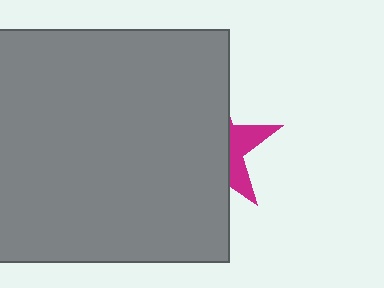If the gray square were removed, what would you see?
You would see the complete magenta star.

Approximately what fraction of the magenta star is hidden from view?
Roughly 70% of the magenta star is hidden behind the gray square.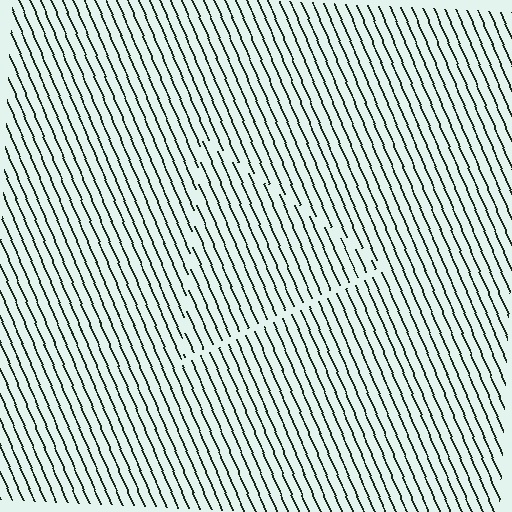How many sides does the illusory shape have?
3 sides — the line-ends trace a triangle.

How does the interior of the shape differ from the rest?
The interior of the shape contains the same grating, shifted by half a period — the contour is defined by the phase discontinuity where line-ends from the inner and outer gratings abut.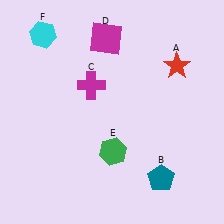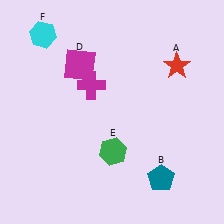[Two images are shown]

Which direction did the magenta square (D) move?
The magenta square (D) moved down.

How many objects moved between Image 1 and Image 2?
1 object moved between the two images.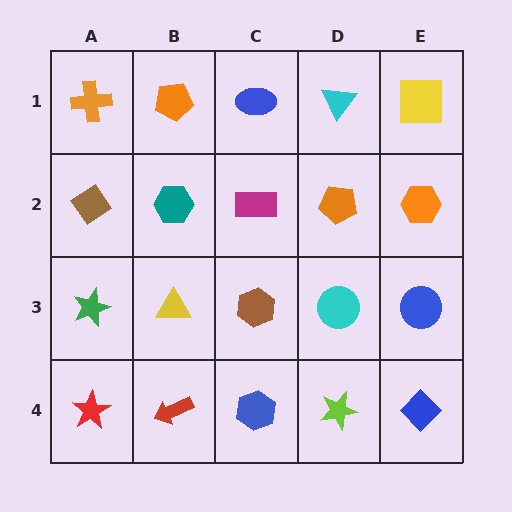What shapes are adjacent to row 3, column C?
A magenta rectangle (row 2, column C), a blue hexagon (row 4, column C), a yellow triangle (row 3, column B), a cyan circle (row 3, column D).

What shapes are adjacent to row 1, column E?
An orange hexagon (row 2, column E), a cyan triangle (row 1, column D).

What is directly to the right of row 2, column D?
An orange hexagon.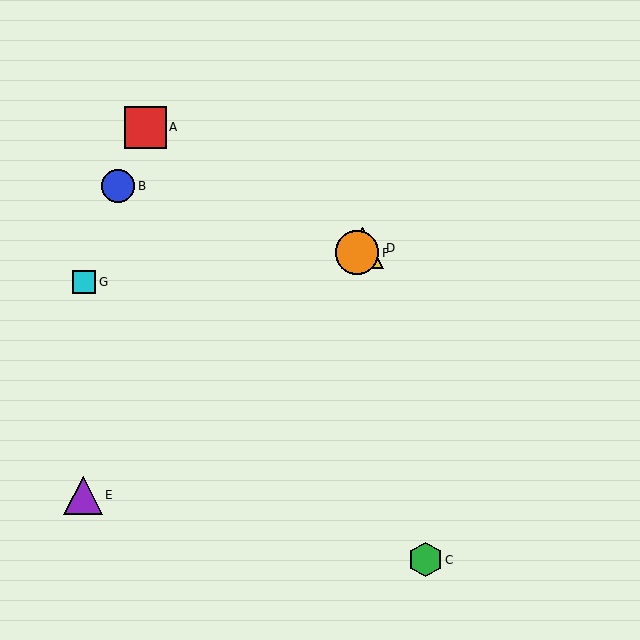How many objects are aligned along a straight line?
3 objects (D, E, F) are aligned along a straight line.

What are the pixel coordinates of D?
Object D is at (362, 248).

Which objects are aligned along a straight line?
Objects D, E, F are aligned along a straight line.